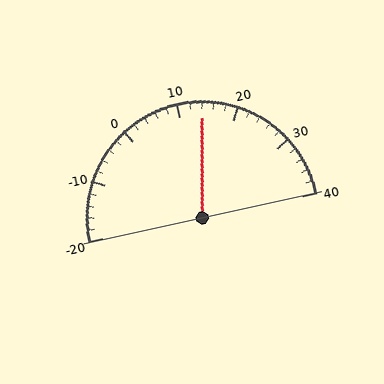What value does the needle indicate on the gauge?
The needle indicates approximately 14.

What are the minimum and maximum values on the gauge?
The gauge ranges from -20 to 40.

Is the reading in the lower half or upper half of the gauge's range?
The reading is in the upper half of the range (-20 to 40).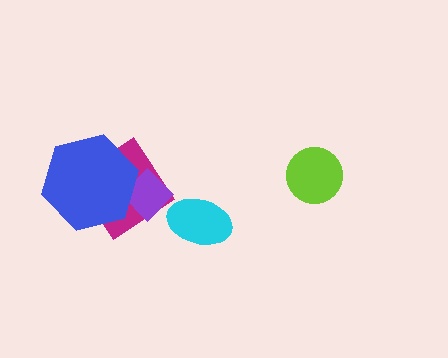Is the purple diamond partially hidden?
Yes, it is partially covered by another shape.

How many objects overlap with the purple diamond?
2 objects overlap with the purple diamond.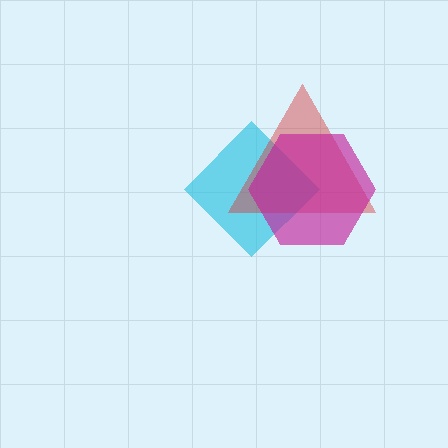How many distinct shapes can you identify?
There are 3 distinct shapes: a cyan diamond, a red triangle, a magenta hexagon.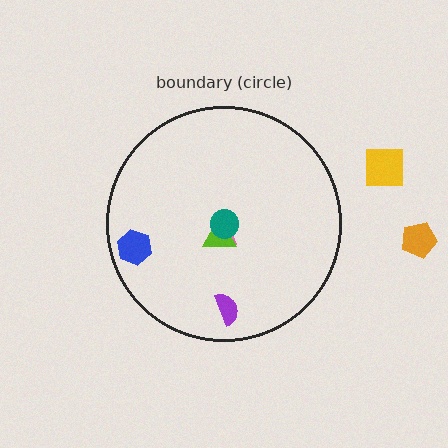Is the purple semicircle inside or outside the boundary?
Inside.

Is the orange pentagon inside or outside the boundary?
Outside.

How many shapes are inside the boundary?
5 inside, 2 outside.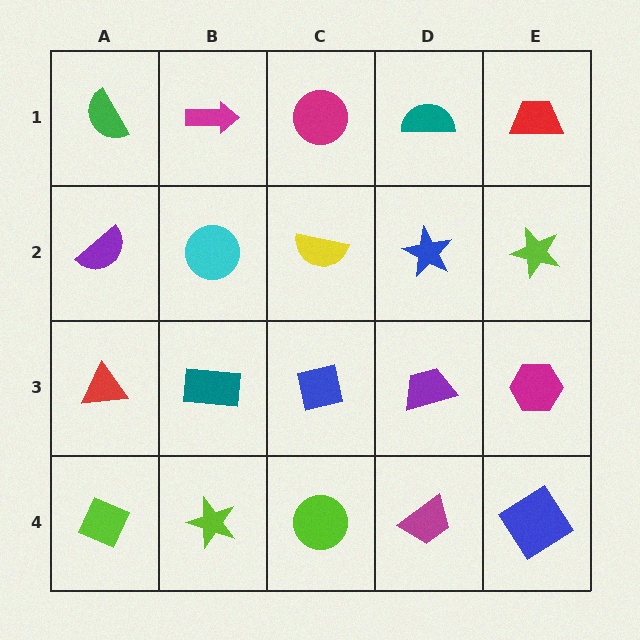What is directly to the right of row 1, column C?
A teal semicircle.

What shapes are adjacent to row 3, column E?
A lime star (row 2, column E), a blue diamond (row 4, column E), a purple trapezoid (row 3, column D).